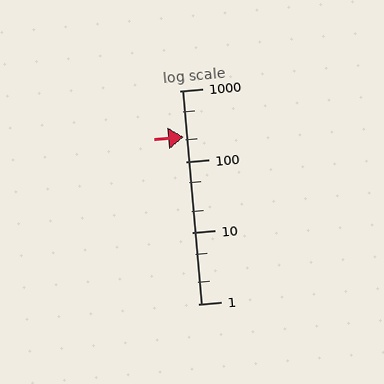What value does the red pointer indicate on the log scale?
The pointer indicates approximately 220.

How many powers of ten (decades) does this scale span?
The scale spans 3 decades, from 1 to 1000.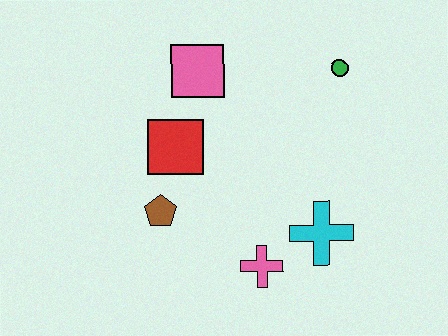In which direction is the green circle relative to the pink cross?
The green circle is above the pink cross.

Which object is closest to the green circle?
The pink square is closest to the green circle.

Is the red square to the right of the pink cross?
No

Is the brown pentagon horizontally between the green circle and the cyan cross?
No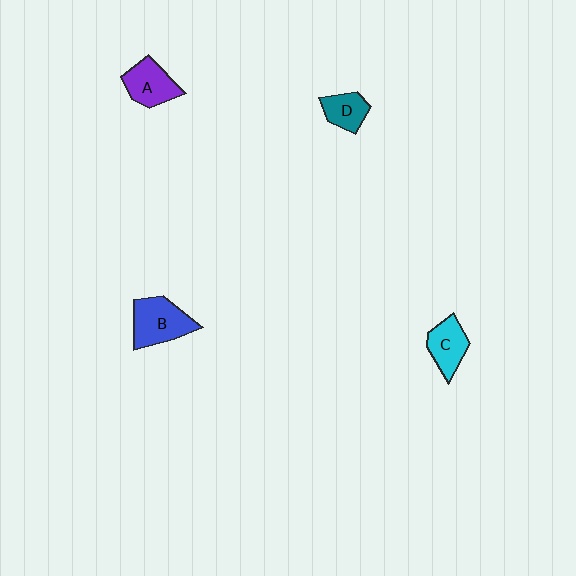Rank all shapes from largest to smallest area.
From largest to smallest: B (blue), A (purple), C (cyan), D (teal).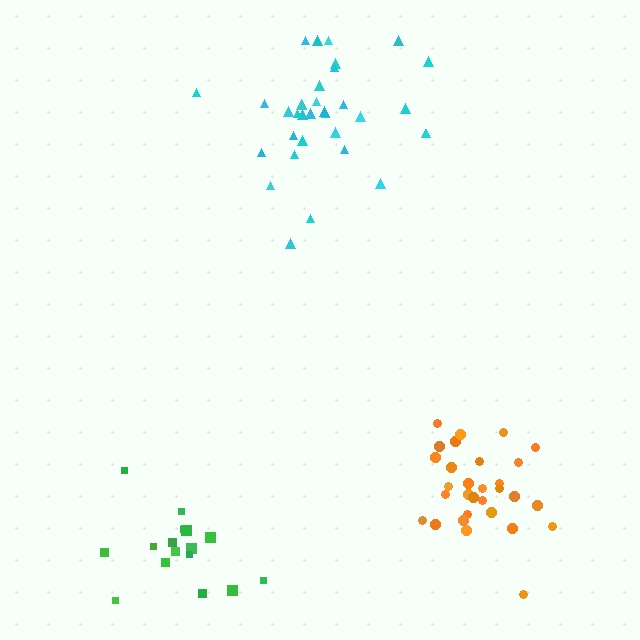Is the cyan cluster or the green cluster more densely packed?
Cyan.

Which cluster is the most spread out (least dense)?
Green.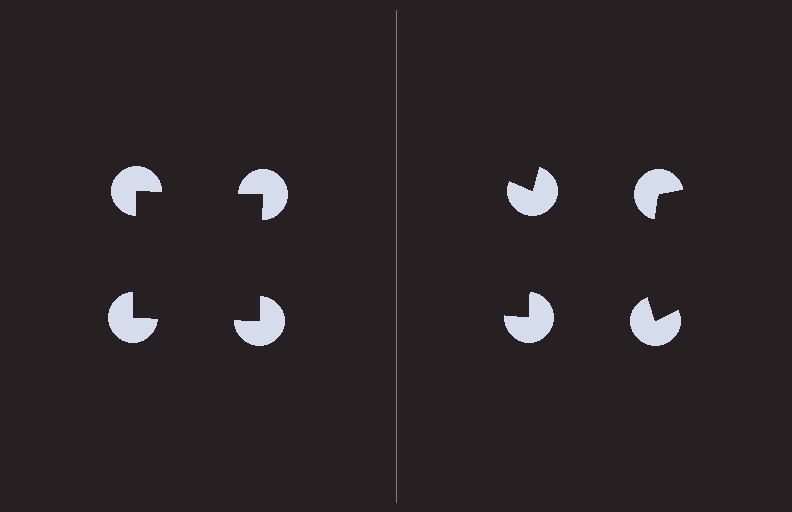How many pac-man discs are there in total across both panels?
8 — 4 on each side.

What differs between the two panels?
The pac-man discs are positioned identically on both sides; only the wedge orientations differ. On the left they align to a square; on the right they are misaligned.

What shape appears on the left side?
An illusory square.